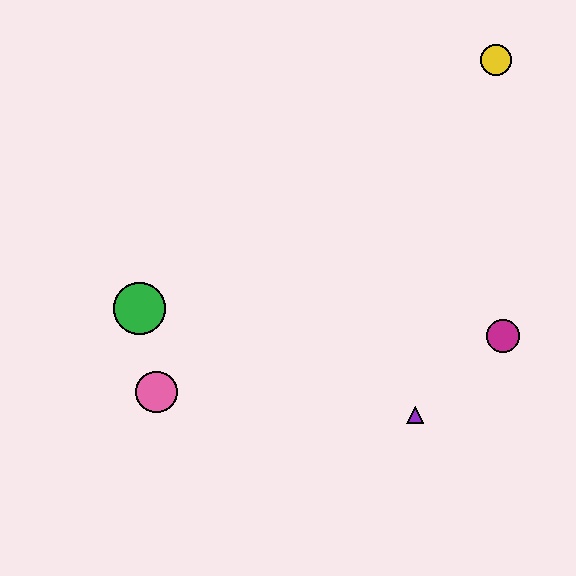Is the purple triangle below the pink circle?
Yes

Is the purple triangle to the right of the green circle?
Yes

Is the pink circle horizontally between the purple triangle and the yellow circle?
No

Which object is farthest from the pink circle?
The yellow circle is farthest from the pink circle.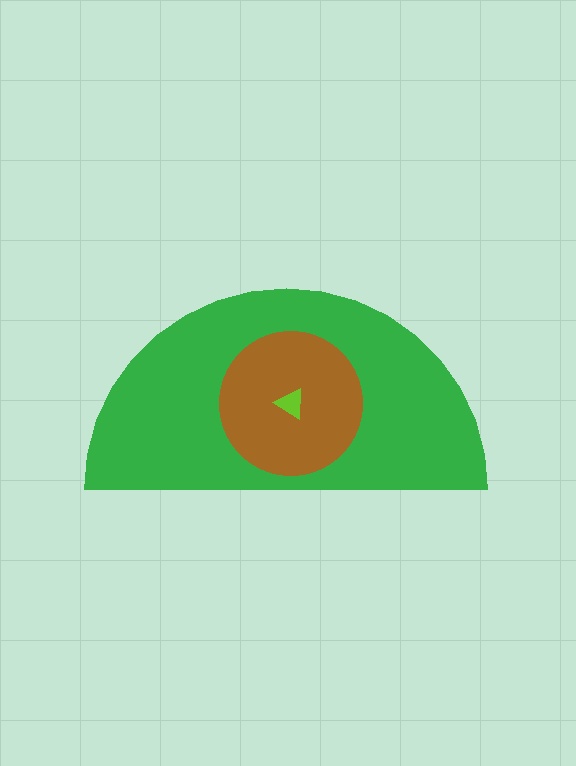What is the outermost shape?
The green semicircle.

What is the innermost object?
The lime triangle.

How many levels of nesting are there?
3.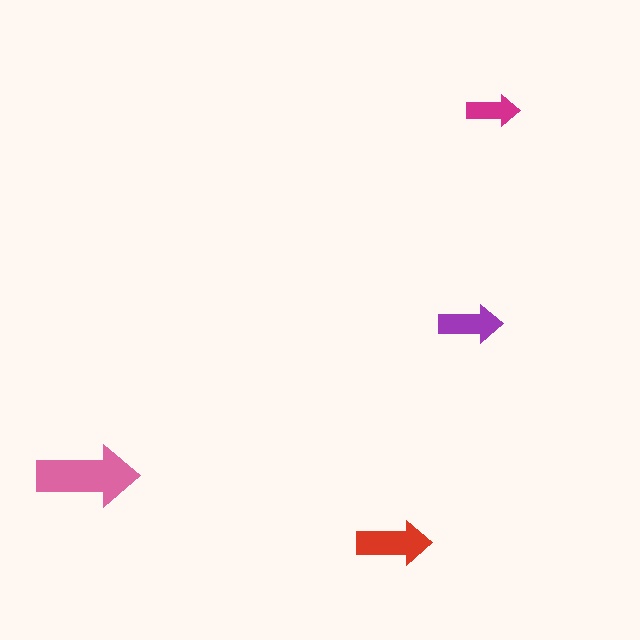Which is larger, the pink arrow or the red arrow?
The pink one.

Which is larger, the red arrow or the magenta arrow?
The red one.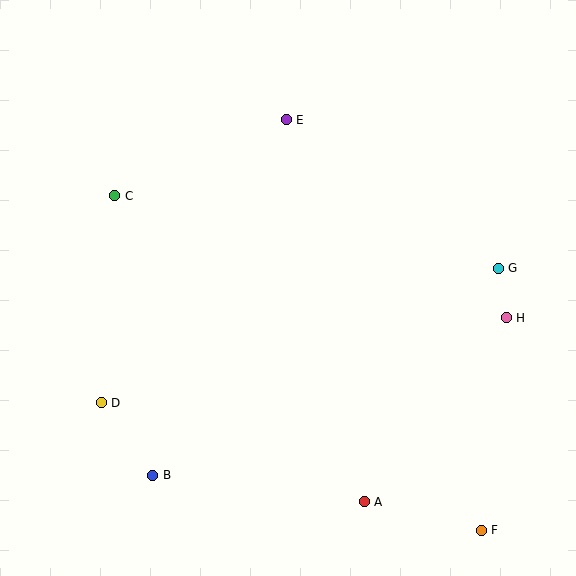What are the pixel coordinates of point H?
Point H is at (506, 318).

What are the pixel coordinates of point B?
Point B is at (153, 475).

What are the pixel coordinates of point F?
Point F is at (481, 530).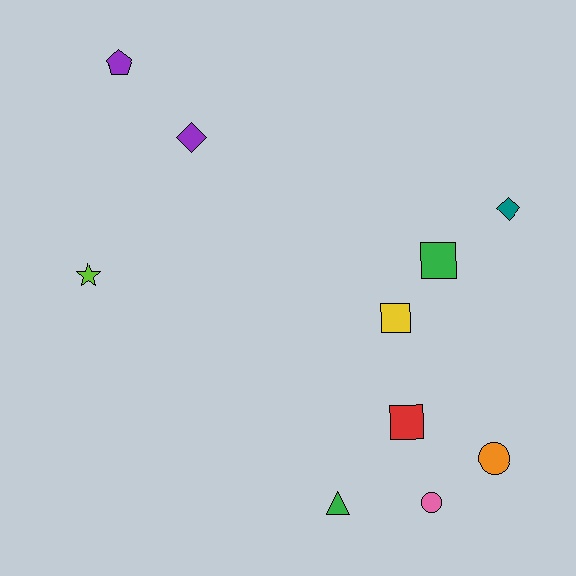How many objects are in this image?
There are 10 objects.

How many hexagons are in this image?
There are no hexagons.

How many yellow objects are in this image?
There is 1 yellow object.